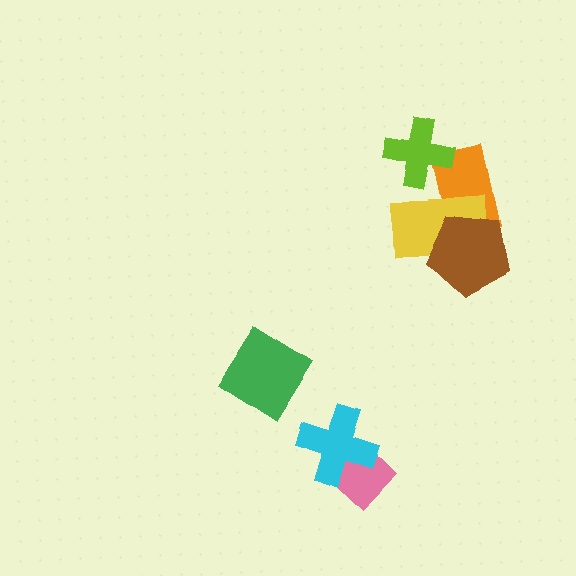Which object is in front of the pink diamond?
The cyan cross is in front of the pink diamond.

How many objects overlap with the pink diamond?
1 object overlaps with the pink diamond.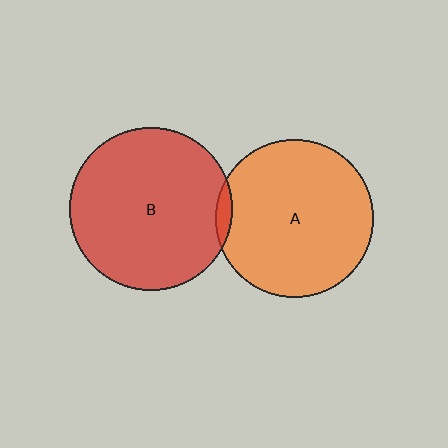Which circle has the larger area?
Circle B (red).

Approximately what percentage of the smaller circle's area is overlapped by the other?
Approximately 5%.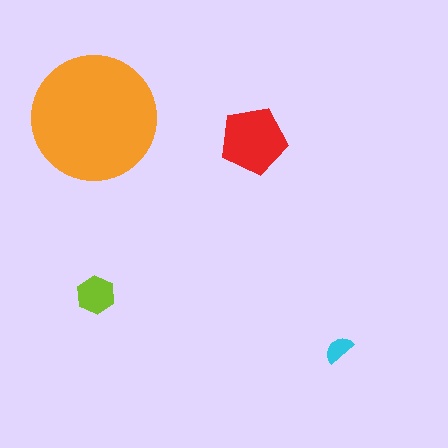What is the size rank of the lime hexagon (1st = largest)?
3rd.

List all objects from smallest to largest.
The cyan semicircle, the lime hexagon, the red pentagon, the orange circle.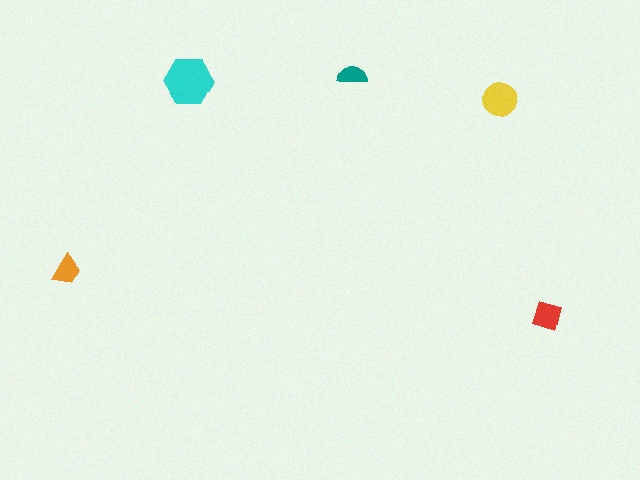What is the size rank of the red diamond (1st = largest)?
3rd.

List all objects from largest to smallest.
The cyan hexagon, the yellow circle, the red diamond, the orange trapezoid, the teal semicircle.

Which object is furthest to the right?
The red diamond is rightmost.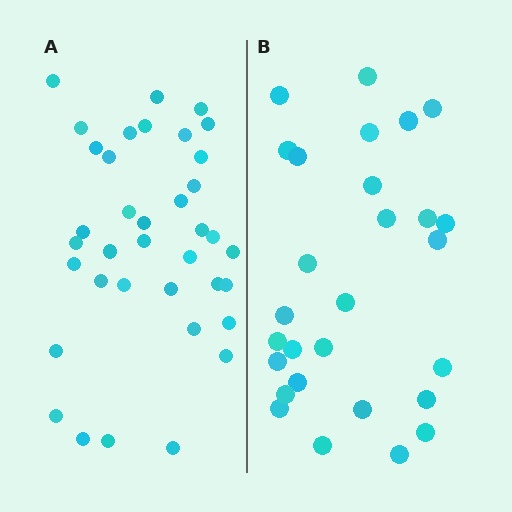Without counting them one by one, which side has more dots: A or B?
Region A (the left region) has more dots.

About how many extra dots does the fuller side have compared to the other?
Region A has roughly 8 or so more dots than region B.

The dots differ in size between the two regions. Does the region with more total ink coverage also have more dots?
No. Region B has more total ink coverage because its dots are larger, but region A actually contains more individual dots. Total area can be misleading — the number of items is what matters here.